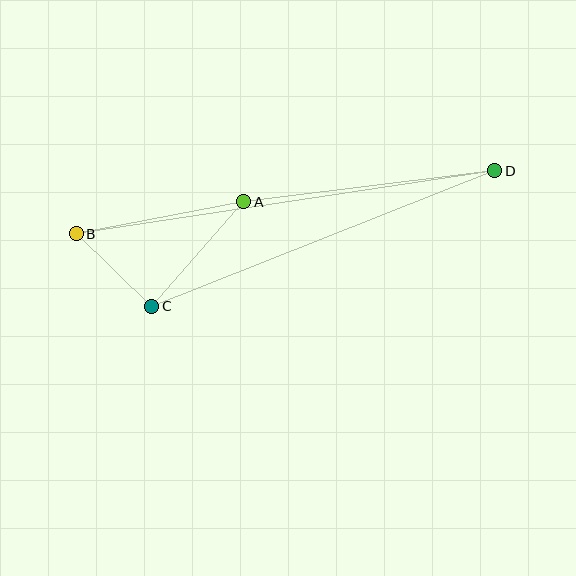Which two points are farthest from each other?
Points B and D are farthest from each other.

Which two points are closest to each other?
Points B and C are closest to each other.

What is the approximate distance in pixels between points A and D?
The distance between A and D is approximately 253 pixels.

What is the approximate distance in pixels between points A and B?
The distance between A and B is approximately 171 pixels.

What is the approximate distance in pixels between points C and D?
The distance between C and D is approximately 369 pixels.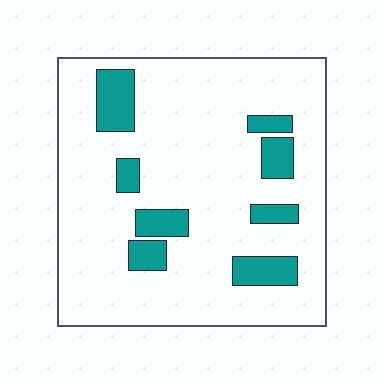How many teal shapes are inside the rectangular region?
8.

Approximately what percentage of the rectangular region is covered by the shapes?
Approximately 15%.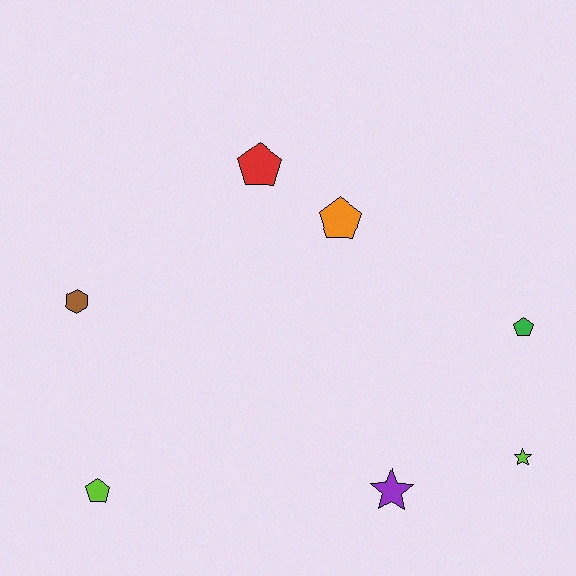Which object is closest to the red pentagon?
The orange pentagon is closest to the red pentagon.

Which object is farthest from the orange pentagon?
The lime pentagon is farthest from the orange pentagon.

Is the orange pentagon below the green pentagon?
No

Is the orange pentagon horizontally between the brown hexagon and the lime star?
Yes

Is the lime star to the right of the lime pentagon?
Yes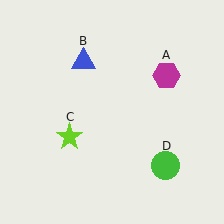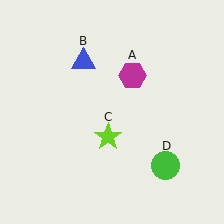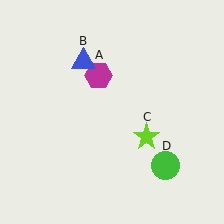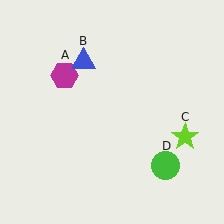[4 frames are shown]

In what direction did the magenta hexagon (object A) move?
The magenta hexagon (object A) moved left.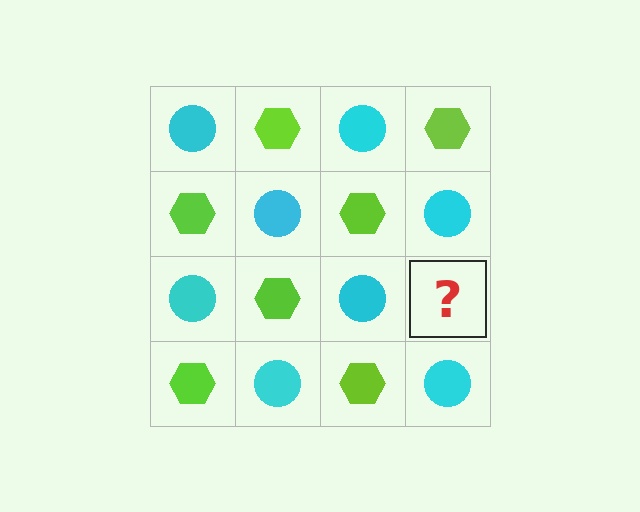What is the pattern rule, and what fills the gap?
The rule is that it alternates cyan circle and lime hexagon in a checkerboard pattern. The gap should be filled with a lime hexagon.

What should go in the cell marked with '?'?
The missing cell should contain a lime hexagon.